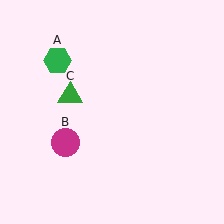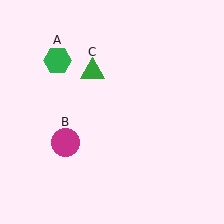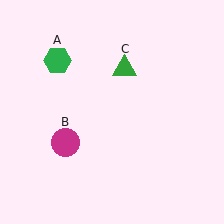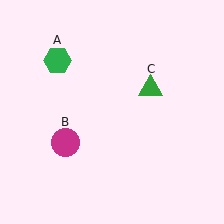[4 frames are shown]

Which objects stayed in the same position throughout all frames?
Green hexagon (object A) and magenta circle (object B) remained stationary.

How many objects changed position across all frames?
1 object changed position: green triangle (object C).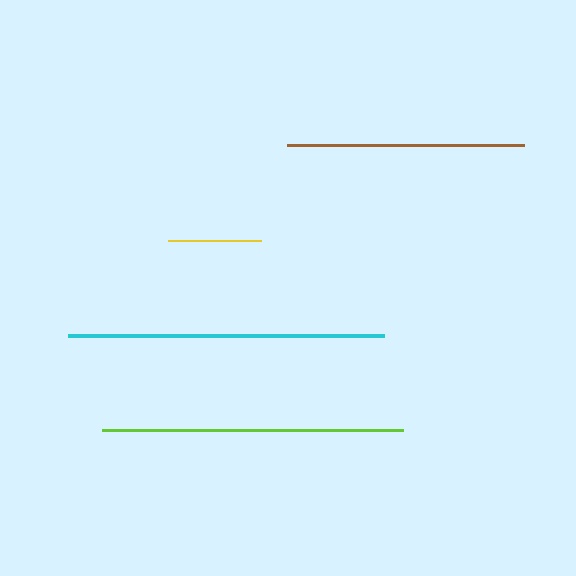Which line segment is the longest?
The cyan line is the longest at approximately 316 pixels.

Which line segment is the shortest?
The yellow line is the shortest at approximately 93 pixels.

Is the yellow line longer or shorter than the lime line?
The lime line is longer than the yellow line.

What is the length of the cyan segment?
The cyan segment is approximately 316 pixels long.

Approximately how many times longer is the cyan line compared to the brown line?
The cyan line is approximately 1.3 times the length of the brown line.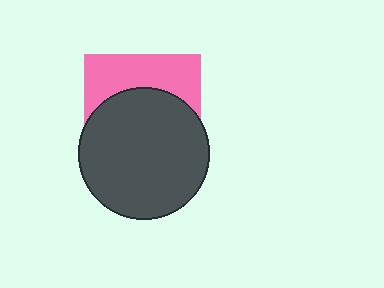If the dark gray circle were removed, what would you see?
You would see the complete pink square.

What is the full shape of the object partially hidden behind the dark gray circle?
The partially hidden object is a pink square.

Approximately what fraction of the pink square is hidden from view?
Roughly 63% of the pink square is hidden behind the dark gray circle.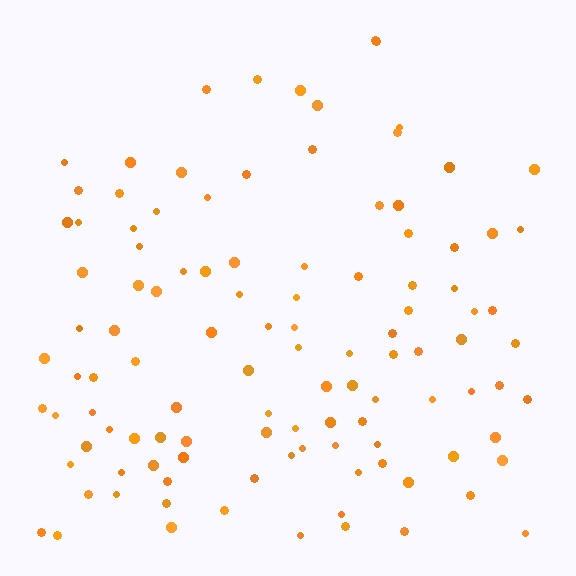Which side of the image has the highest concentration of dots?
The bottom.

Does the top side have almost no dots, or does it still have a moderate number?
Still a moderate number, just noticeably fewer than the bottom.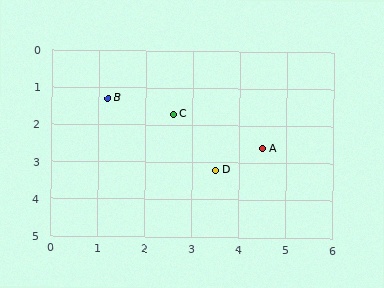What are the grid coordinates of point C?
Point C is at approximately (2.6, 1.7).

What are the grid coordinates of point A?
Point A is at approximately (4.5, 2.6).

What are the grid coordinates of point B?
Point B is at approximately (1.2, 1.3).